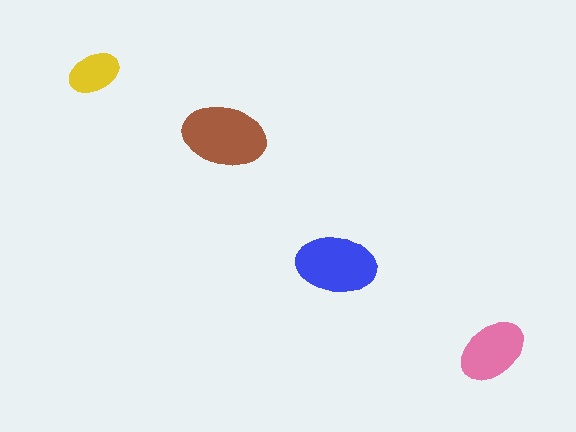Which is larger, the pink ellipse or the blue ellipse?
The blue one.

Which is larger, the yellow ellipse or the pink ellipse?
The pink one.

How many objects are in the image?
There are 4 objects in the image.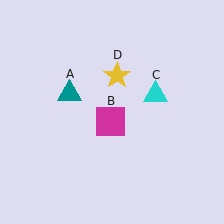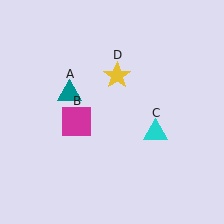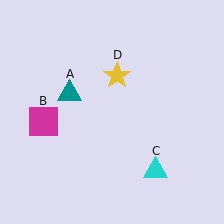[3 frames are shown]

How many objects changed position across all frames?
2 objects changed position: magenta square (object B), cyan triangle (object C).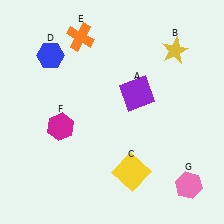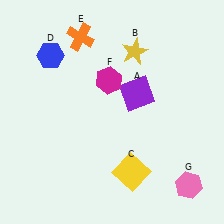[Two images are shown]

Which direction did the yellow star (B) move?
The yellow star (B) moved left.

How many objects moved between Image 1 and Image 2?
2 objects moved between the two images.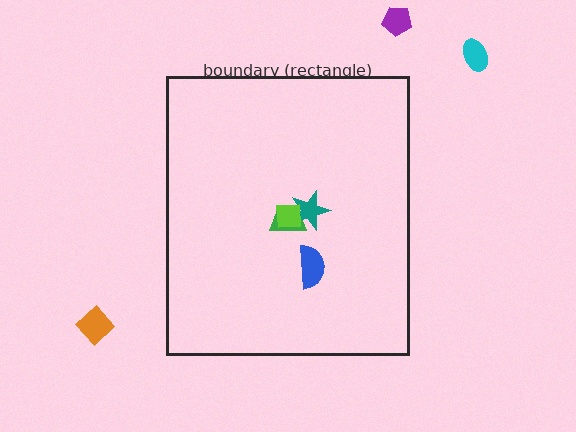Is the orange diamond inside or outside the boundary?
Outside.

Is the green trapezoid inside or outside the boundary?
Inside.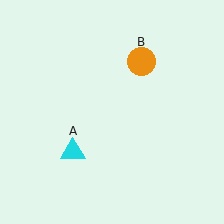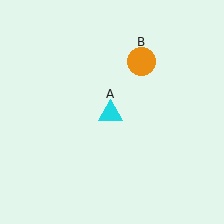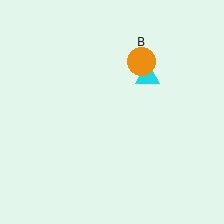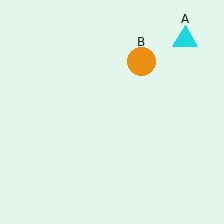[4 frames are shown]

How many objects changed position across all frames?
1 object changed position: cyan triangle (object A).